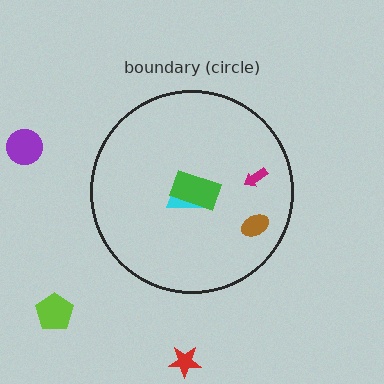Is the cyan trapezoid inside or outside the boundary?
Inside.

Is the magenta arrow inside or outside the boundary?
Inside.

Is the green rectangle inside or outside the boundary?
Inside.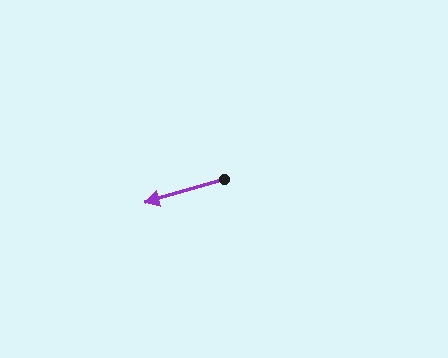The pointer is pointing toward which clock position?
Roughly 8 o'clock.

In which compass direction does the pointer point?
West.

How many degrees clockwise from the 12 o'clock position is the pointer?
Approximately 253 degrees.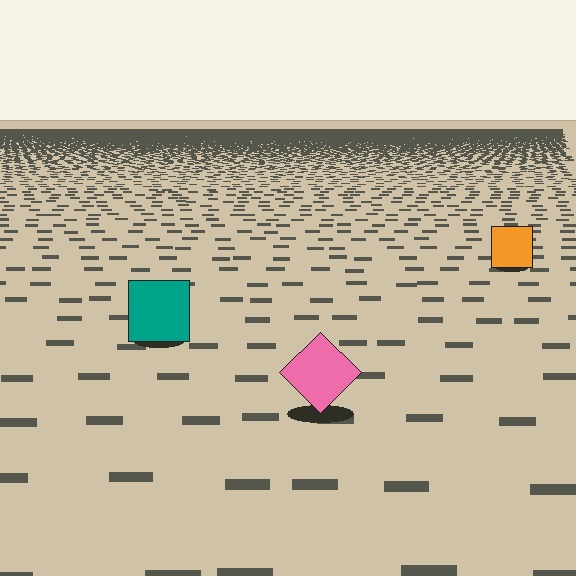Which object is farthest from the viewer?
The orange square is farthest from the viewer. It appears smaller and the ground texture around it is denser.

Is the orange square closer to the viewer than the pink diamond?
No. The pink diamond is closer — you can tell from the texture gradient: the ground texture is coarser near it.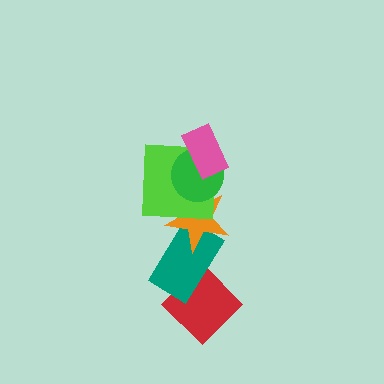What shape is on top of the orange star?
The lime square is on top of the orange star.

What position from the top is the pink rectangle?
The pink rectangle is 1st from the top.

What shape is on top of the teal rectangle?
The orange star is on top of the teal rectangle.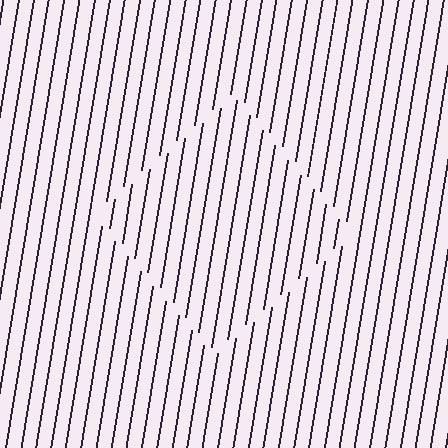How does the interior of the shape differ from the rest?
The interior of the shape contains the same grating, shifted by half a period — the contour is defined by the phase discontinuity where line-ends from the inner and outer gratings abut.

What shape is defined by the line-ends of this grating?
An illusory square. The interior of the shape contains the same grating, shifted by half a period — the contour is defined by the phase discontinuity where line-ends from the inner and outer gratings abut.